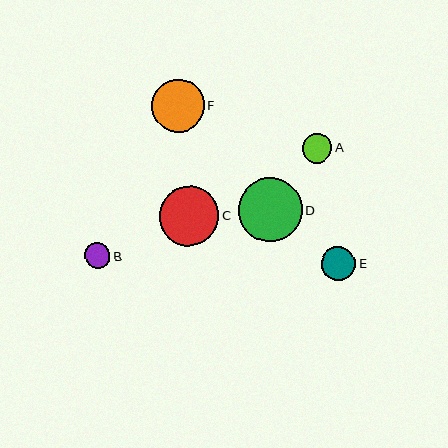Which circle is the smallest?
Circle B is the smallest with a size of approximately 26 pixels.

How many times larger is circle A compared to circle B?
Circle A is approximately 1.2 times the size of circle B.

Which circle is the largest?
Circle D is the largest with a size of approximately 63 pixels.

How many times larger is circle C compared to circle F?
Circle C is approximately 1.1 times the size of circle F.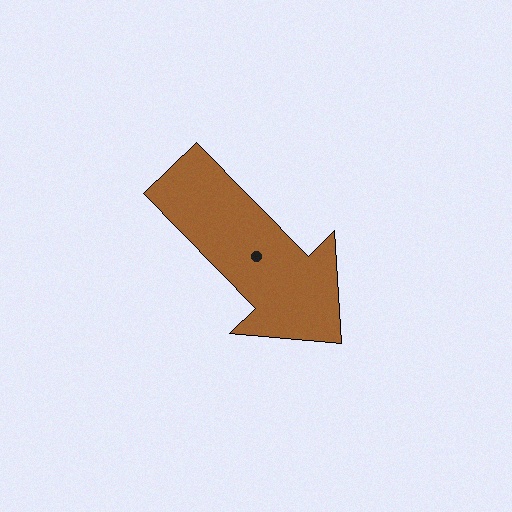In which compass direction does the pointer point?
Southeast.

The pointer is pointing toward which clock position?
Roughly 5 o'clock.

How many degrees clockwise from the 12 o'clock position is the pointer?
Approximately 136 degrees.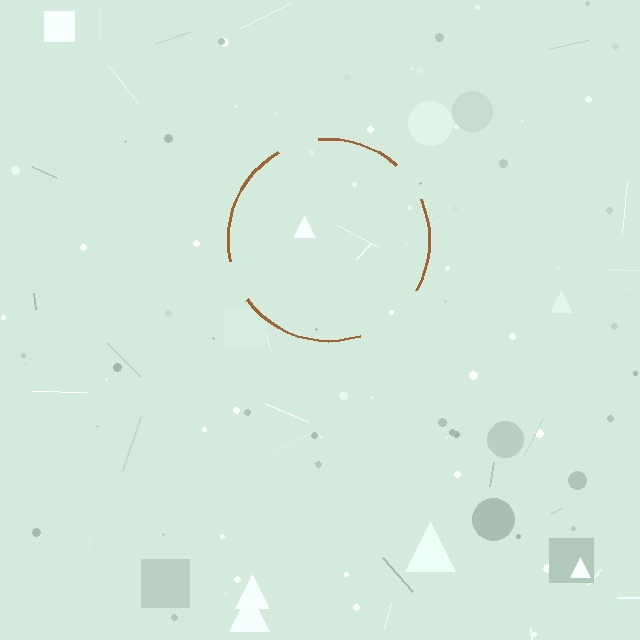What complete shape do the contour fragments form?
The contour fragments form a circle.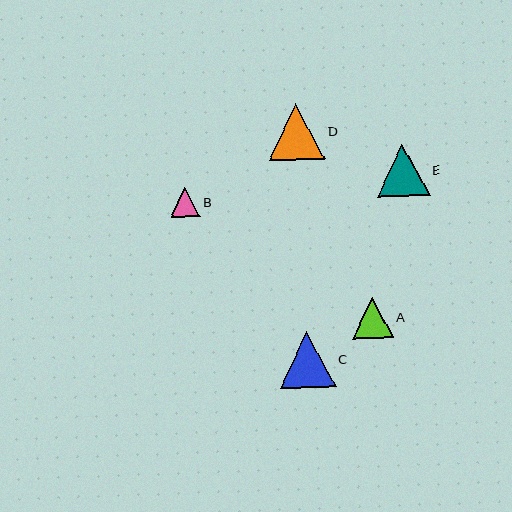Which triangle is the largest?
Triangle D is the largest with a size of approximately 56 pixels.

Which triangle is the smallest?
Triangle B is the smallest with a size of approximately 29 pixels.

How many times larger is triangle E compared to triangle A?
Triangle E is approximately 1.3 times the size of triangle A.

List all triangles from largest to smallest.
From largest to smallest: D, C, E, A, B.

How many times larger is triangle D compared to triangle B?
Triangle D is approximately 1.9 times the size of triangle B.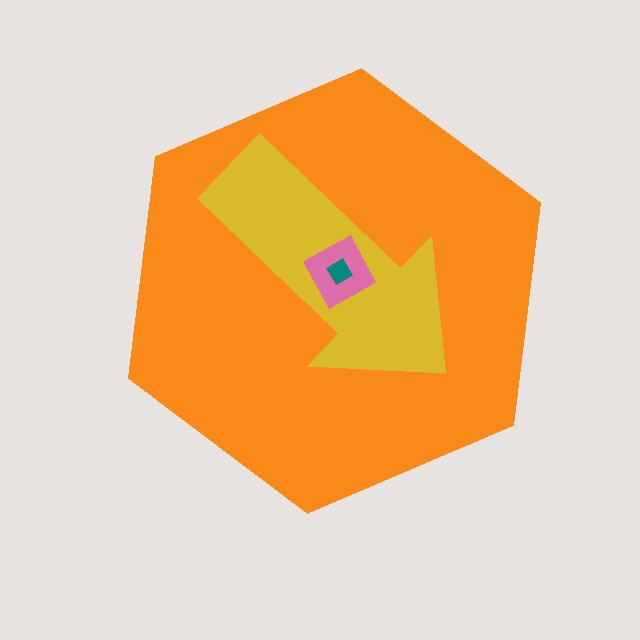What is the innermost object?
The teal diamond.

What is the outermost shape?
The orange hexagon.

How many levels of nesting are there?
4.